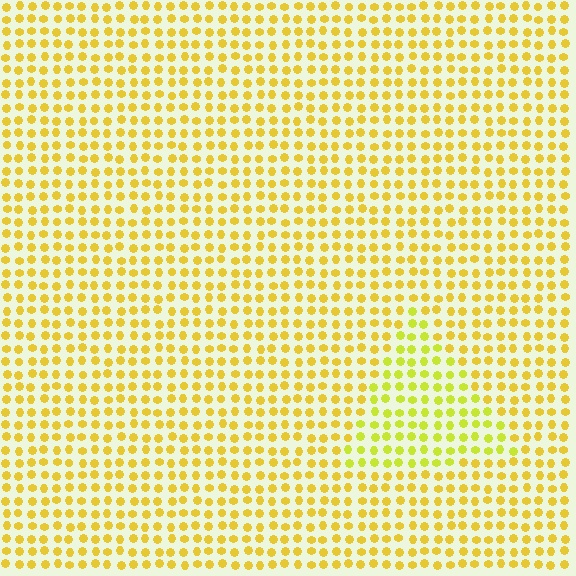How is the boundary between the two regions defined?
The boundary is defined purely by a slight shift in hue (about 21 degrees). Spacing, size, and orientation are identical on both sides.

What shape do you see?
I see a triangle.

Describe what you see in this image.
The image is filled with small yellow elements in a uniform arrangement. A triangle-shaped region is visible where the elements are tinted to a slightly different hue, forming a subtle color boundary.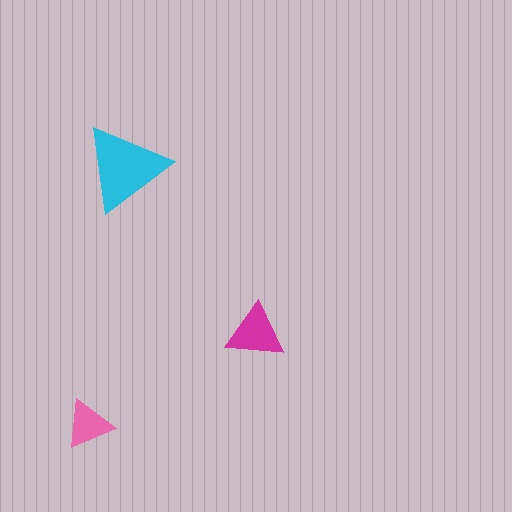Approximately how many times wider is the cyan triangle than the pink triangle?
About 2 times wider.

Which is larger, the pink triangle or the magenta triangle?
The magenta one.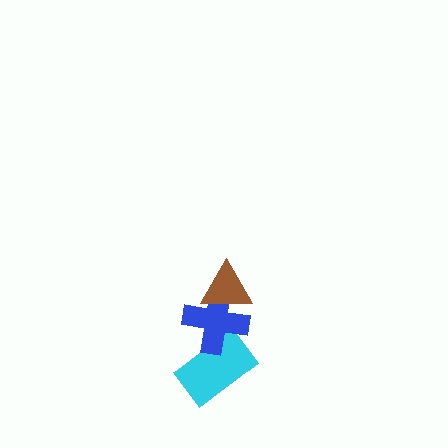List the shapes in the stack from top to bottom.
From top to bottom: the brown triangle, the blue cross, the cyan rectangle.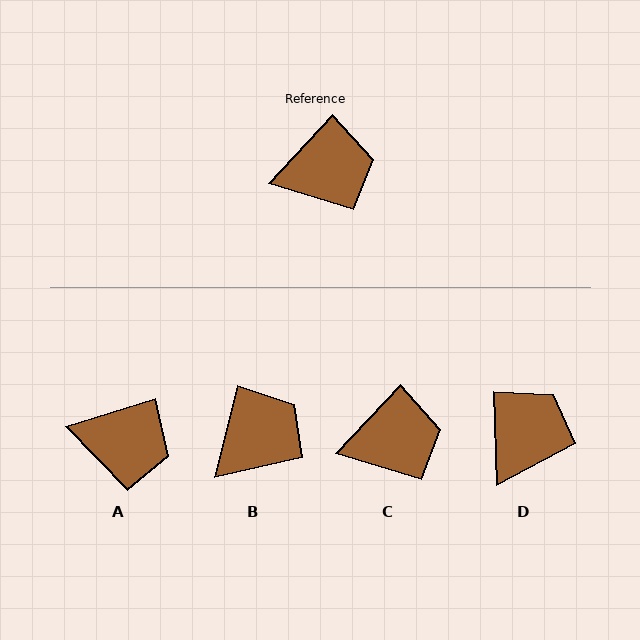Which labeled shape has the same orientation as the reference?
C.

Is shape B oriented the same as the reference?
No, it is off by about 29 degrees.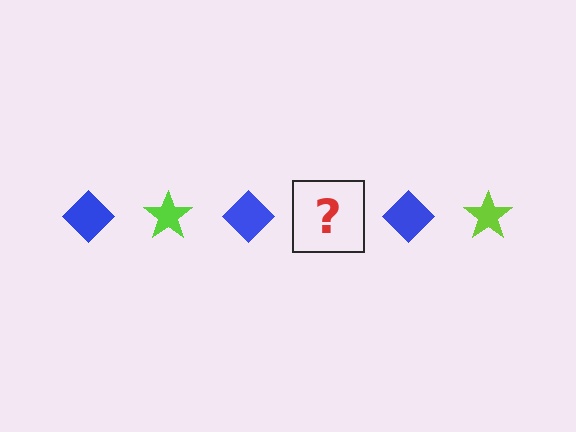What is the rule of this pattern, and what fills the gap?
The rule is that the pattern alternates between blue diamond and lime star. The gap should be filled with a lime star.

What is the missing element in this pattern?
The missing element is a lime star.